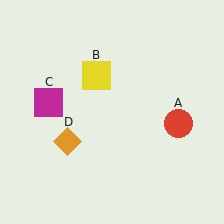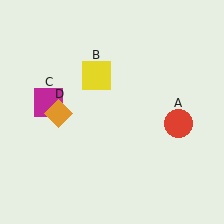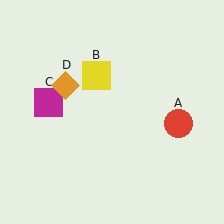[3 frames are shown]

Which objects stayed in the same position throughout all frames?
Red circle (object A) and yellow square (object B) and magenta square (object C) remained stationary.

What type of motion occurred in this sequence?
The orange diamond (object D) rotated clockwise around the center of the scene.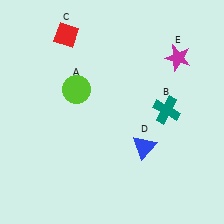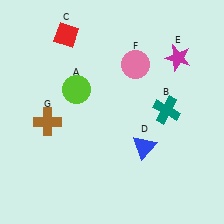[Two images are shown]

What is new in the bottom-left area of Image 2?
A brown cross (G) was added in the bottom-left area of Image 2.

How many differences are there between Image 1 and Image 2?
There are 2 differences between the two images.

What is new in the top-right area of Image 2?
A pink circle (F) was added in the top-right area of Image 2.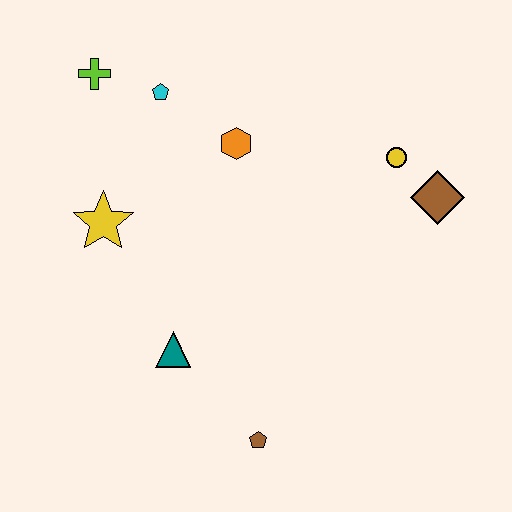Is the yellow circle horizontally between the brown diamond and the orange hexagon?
Yes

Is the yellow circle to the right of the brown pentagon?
Yes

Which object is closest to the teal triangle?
The brown pentagon is closest to the teal triangle.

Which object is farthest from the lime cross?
The brown pentagon is farthest from the lime cross.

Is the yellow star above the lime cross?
No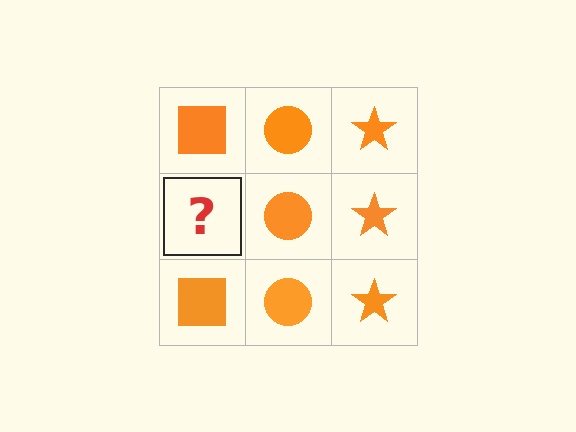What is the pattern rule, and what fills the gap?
The rule is that each column has a consistent shape. The gap should be filled with an orange square.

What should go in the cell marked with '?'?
The missing cell should contain an orange square.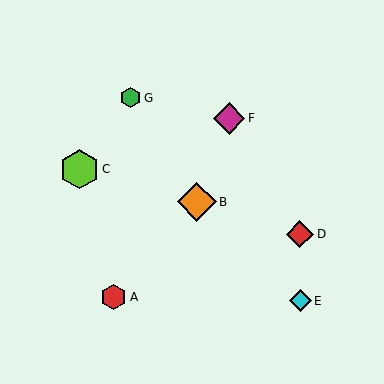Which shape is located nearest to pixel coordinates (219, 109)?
The magenta diamond (labeled F) at (229, 118) is nearest to that location.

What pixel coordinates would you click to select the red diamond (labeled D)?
Click at (300, 234) to select the red diamond D.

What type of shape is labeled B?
Shape B is an orange diamond.